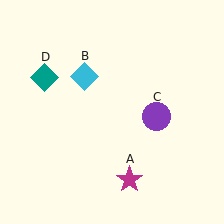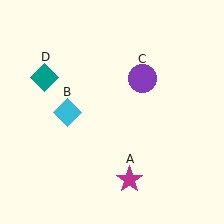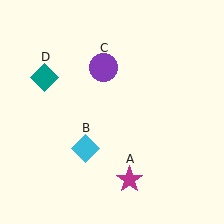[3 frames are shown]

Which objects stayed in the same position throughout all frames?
Magenta star (object A) and teal diamond (object D) remained stationary.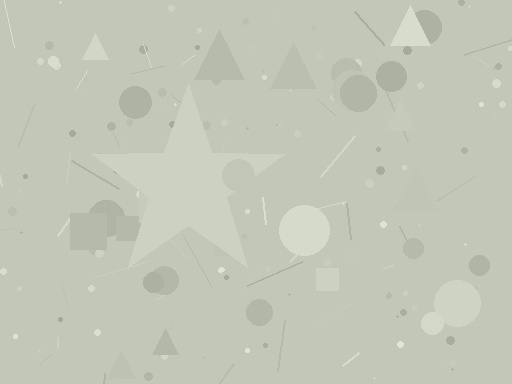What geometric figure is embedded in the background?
A star is embedded in the background.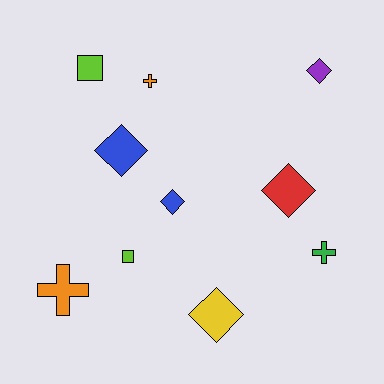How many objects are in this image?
There are 10 objects.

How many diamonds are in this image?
There are 5 diamonds.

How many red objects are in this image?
There is 1 red object.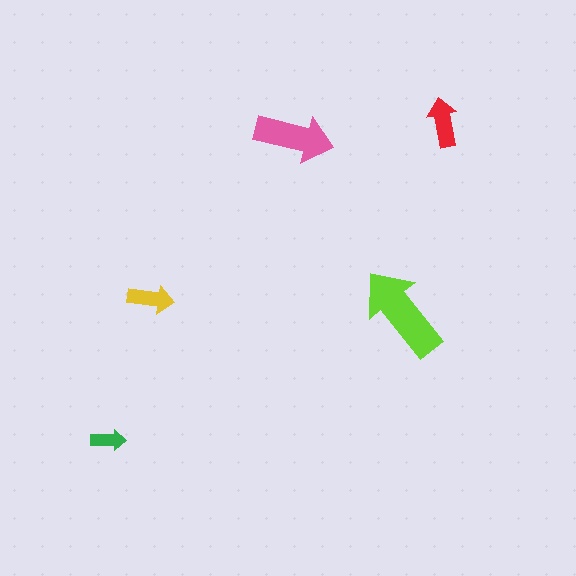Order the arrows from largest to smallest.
the lime one, the pink one, the red one, the yellow one, the green one.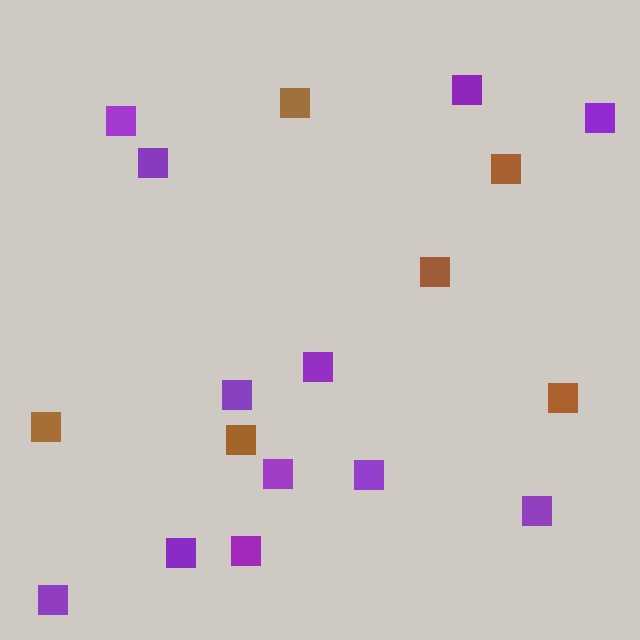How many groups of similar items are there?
There are 2 groups: one group of brown squares (6) and one group of purple squares (12).